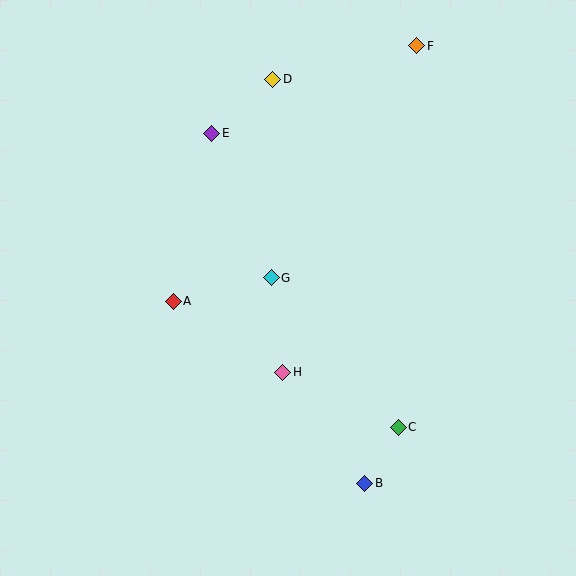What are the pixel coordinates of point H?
Point H is at (283, 372).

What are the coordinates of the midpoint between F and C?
The midpoint between F and C is at (408, 237).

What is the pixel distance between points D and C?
The distance between D and C is 370 pixels.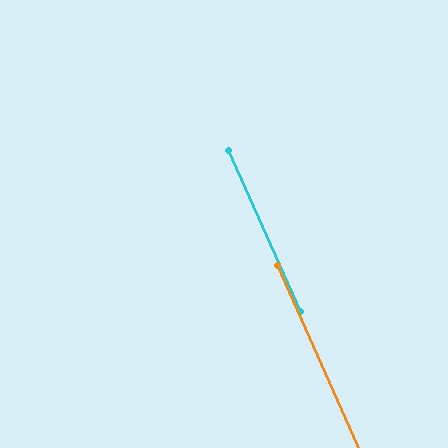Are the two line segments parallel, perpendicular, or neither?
Parallel — their directions differ by only 0.1°.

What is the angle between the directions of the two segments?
Approximately 0 degrees.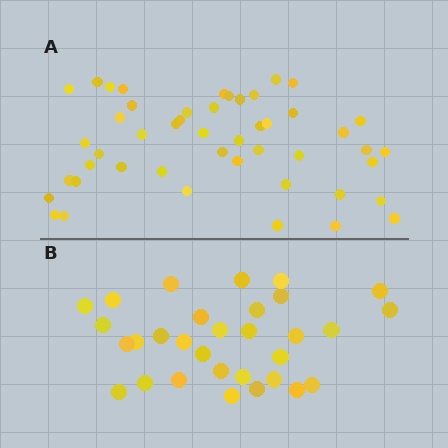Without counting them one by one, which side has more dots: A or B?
Region A (the top region) has more dots.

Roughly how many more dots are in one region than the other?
Region A has approximately 15 more dots than region B.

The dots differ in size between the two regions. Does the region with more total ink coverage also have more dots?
No. Region B has more total ink coverage because its dots are larger, but region A actually contains more individual dots. Total area can be misleading — the number of items is what matters here.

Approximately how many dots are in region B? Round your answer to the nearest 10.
About 30 dots. (The exact count is 31, which rounds to 30.)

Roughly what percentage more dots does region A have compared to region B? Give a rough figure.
About 55% more.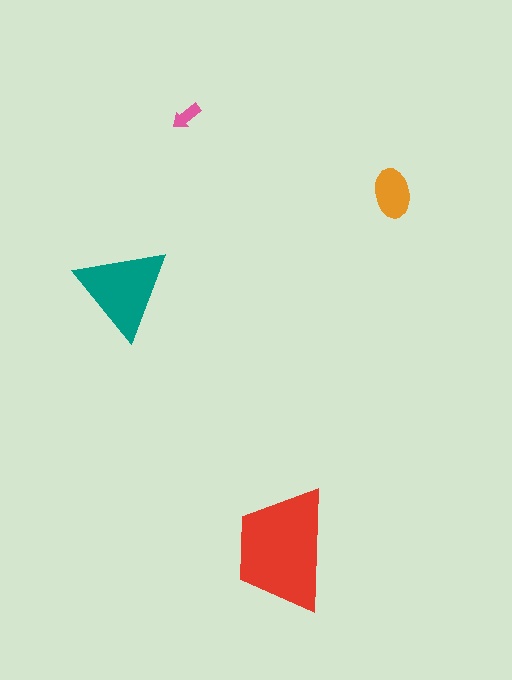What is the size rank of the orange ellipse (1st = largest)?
3rd.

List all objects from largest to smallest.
The red trapezoid, the teal triangle, the orange ellipse, the pink arrow.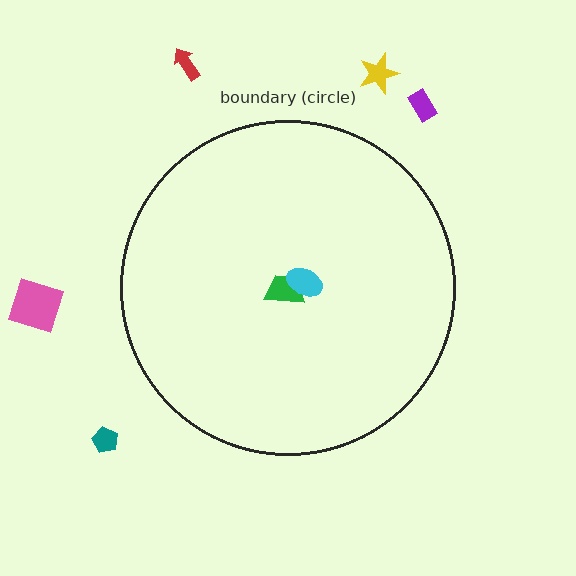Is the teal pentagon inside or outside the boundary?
Outside.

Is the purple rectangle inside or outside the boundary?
Outside.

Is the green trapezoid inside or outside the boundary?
Inside.